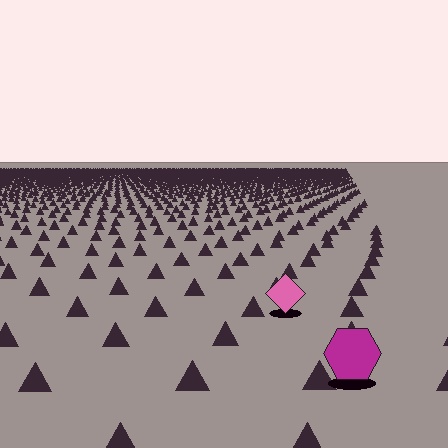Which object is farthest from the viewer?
The pink diamond is farthest from the viewer. It appears smaller and the ground texture around it is denser.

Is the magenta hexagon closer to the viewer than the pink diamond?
Yes. The magenta hexagon is closer — you can tell from the texture gradient: the ground texture is coarser near it.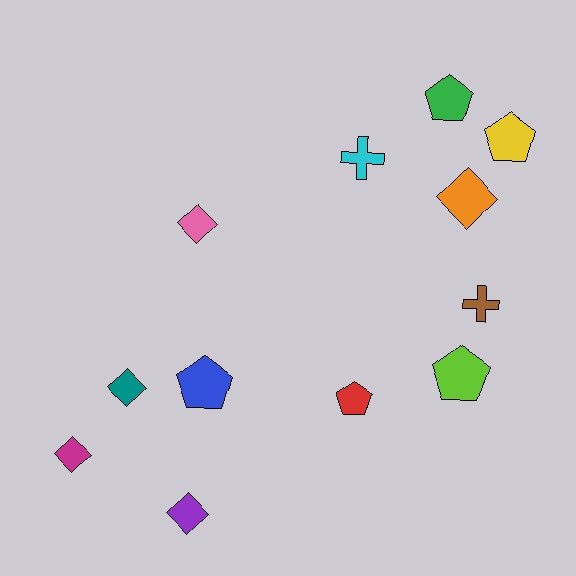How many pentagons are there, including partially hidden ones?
There are 5 pentagons.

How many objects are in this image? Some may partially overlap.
There are 12 objects.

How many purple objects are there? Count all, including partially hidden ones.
There is 1 purple object.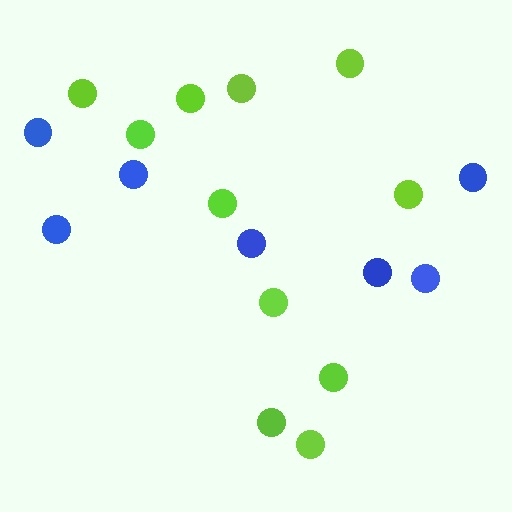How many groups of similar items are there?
There are 2 groups: one group of blue circles (7) and one group of lime circles (11).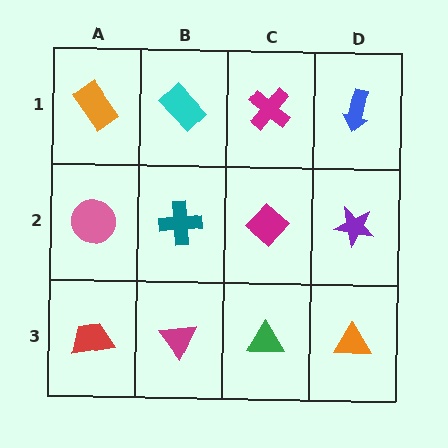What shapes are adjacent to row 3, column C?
A magenta diamond (row 2, column C), a magenta triangle (row 3, column B), an orange triangle (row 3, column D).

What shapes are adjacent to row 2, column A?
An orange rectangle (row 1, column A), a red trapezoid (row 3, column A), a teal cross (row 2, column B).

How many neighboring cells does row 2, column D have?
3.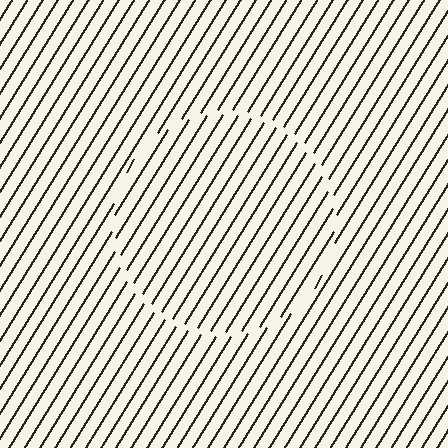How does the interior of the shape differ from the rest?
The interior of the shape contains the same grating, shifted by half a period — the contour is defined by the phase discontinuity where line-ends from the inner and outer gratings abut.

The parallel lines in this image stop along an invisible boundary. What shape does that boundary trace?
An illusory circle. The interior of the shape contains the same grating, shifted by half a period — the contour is defined by the phase discontinuity where line-ends from the inner and outer gratings abut.